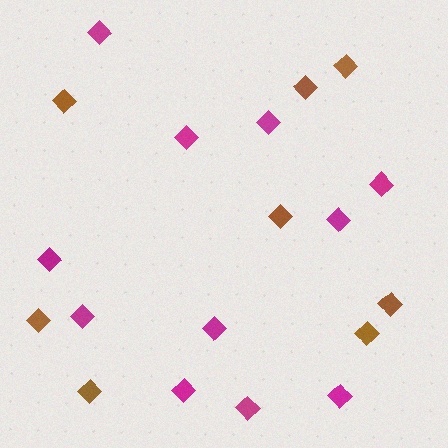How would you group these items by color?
There are 2 groups: one group of magenta diamonds (11) and one group of brown diamonds (8).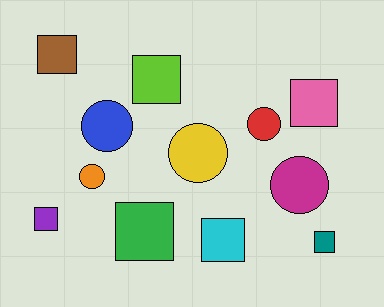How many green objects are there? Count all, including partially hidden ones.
There is 1 green object.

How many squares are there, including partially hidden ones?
There are 7 squares.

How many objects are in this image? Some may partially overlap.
There are 12 objects.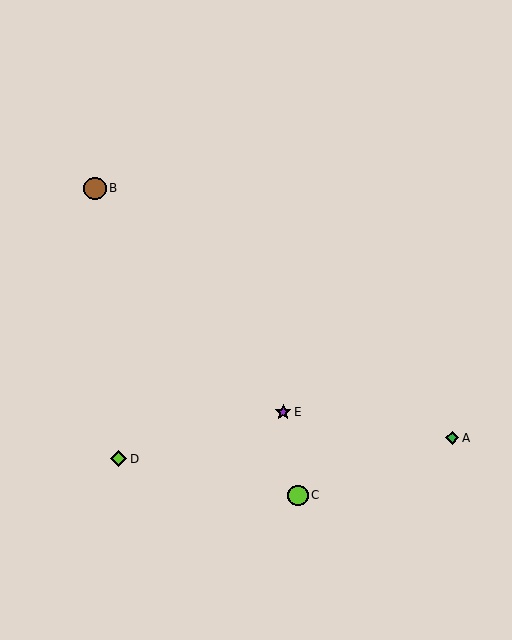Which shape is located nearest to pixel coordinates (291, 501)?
The lime circle (labeled C) at (298, 495) is nearest to that location.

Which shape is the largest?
The brown circle (labeled B) is the largest.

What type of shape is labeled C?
Shape C is a lime circle.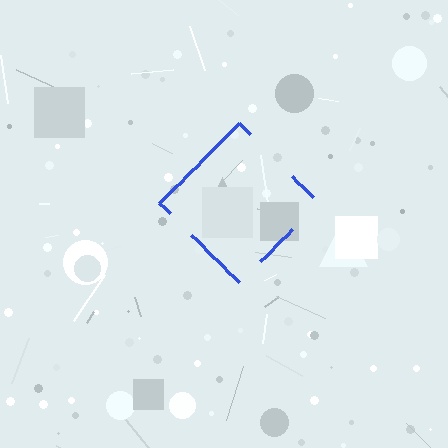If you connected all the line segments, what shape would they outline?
They would outline a diamond.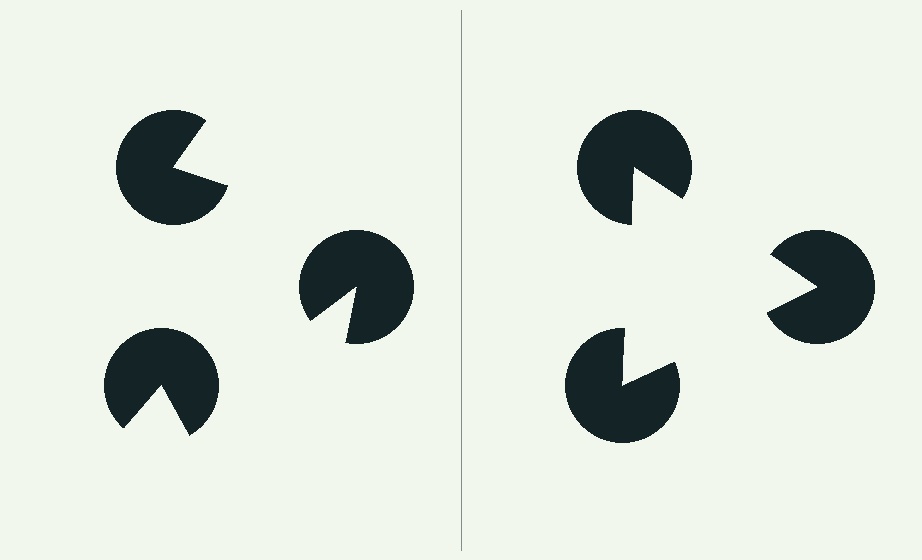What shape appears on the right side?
An illusory triangle.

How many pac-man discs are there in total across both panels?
6 — 3 on each side.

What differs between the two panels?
The pac-man discs are positioned identically on both sides; only the wedge orientations differ. On the right they align to a triangle; on the left they are misaligned.